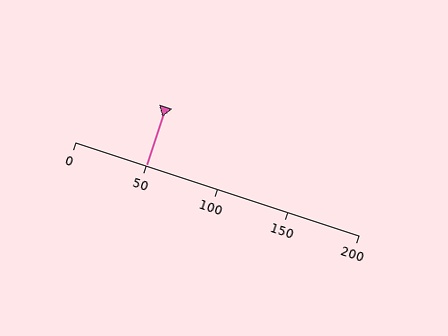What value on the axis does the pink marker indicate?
The marker indicates approximately 50.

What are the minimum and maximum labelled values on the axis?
The axis runs from 0 to 200.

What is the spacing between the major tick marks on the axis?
The major ticks are spaced 50 apart.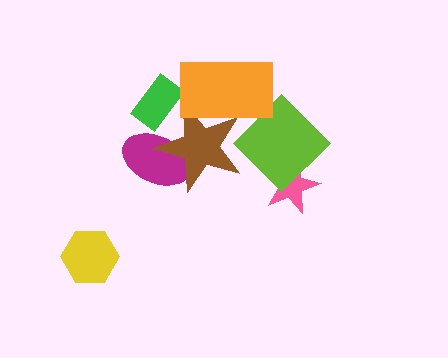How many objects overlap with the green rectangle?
1 object overlaps with the green rectangle.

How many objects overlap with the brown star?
4 objects overlap with the brown star.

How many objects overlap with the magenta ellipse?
1 object overlaps with the magenta ellipse.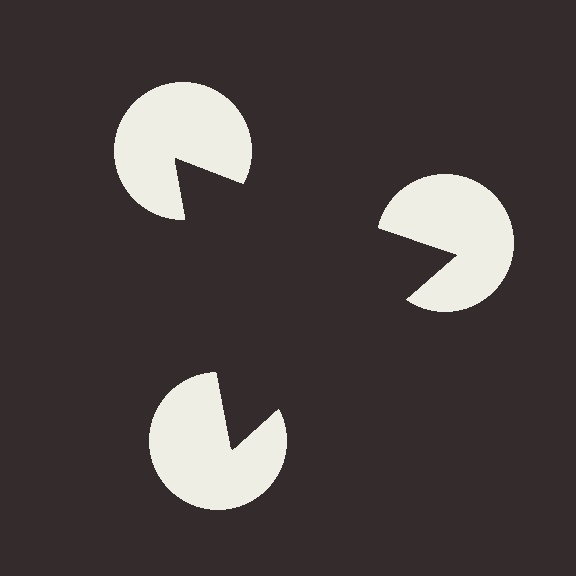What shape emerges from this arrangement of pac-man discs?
An illusory triangle — its edges are inferred from the aligned wedge cuts in the pac-man discs, not physically drawn.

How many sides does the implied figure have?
3 sides.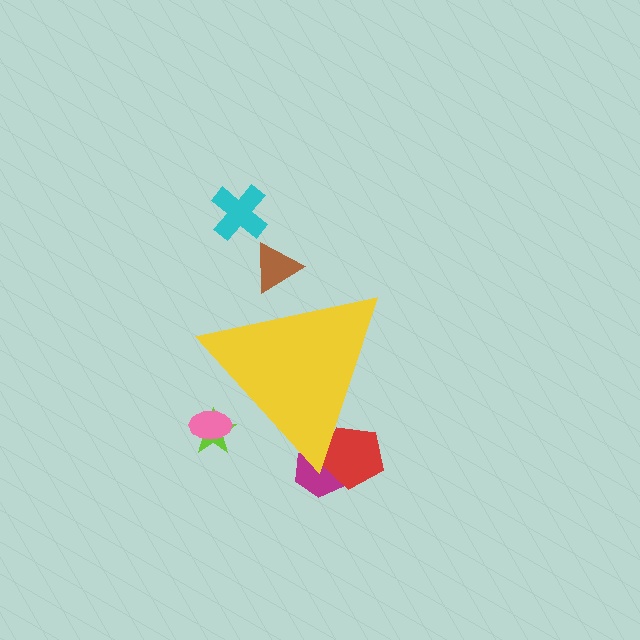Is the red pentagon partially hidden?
Yes, the red pentagon is partially hidden behind the yellow triangle.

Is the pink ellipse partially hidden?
Yes, the pink ellipse is partially hidden behind the yellow triangle.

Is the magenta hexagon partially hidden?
Yes, the magenta hexagon is partially hidden behind the yellow triangle.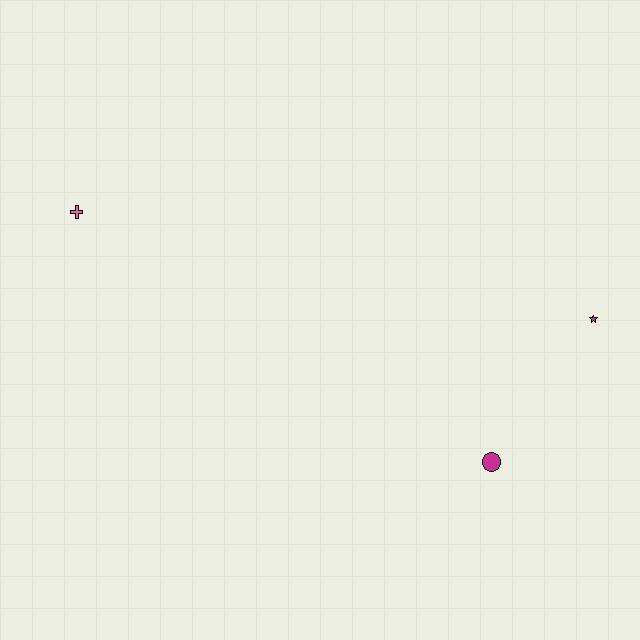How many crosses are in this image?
There is 1 cross.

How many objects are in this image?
There are 3 objects.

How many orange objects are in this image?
There are no orange objects.